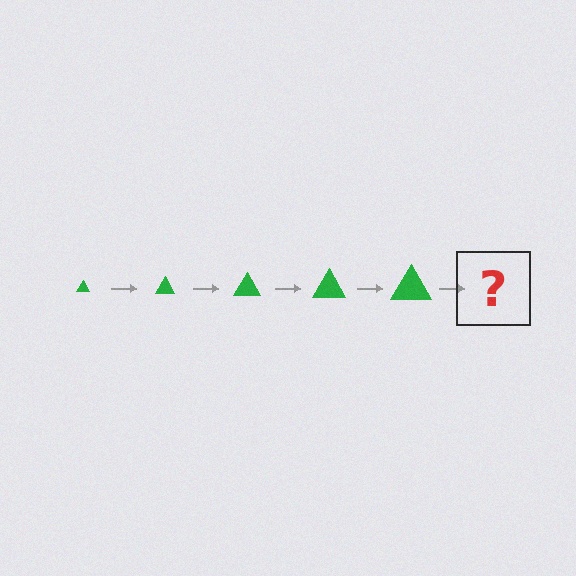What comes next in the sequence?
The next element should be a green triangle, larger than the previous one.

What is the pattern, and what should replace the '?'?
The pattern is that the triangle gets progressively larger each step. The '?' should be a green triangle, larger than the previous one.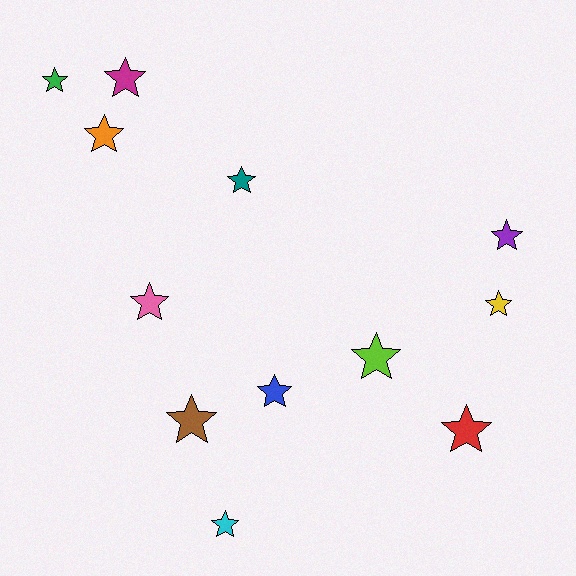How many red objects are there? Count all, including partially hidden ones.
There is 1 red object.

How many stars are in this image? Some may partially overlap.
There are 12 stars.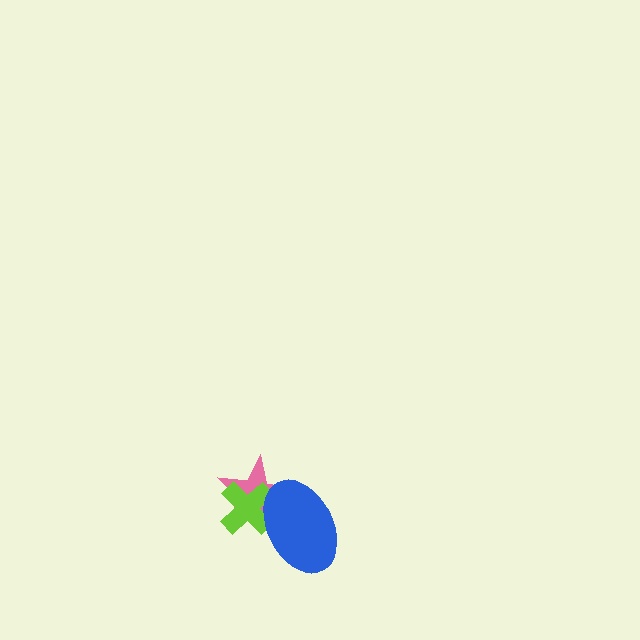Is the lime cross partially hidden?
Yes, it is partially covered by another shape.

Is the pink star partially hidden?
Yes, it is partially covered by another shape.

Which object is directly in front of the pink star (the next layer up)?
The lime cross is directly in front of the pink star.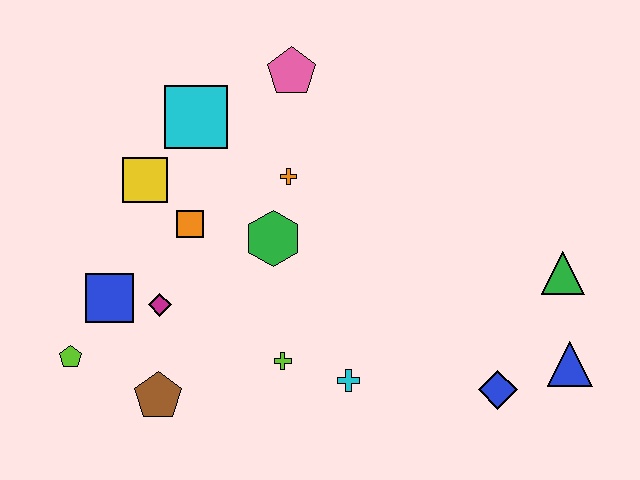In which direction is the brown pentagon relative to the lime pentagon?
The brown pentagon is to the right of the lime pentagon.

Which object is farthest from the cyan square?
The blue triangle is farthest from the cyan square.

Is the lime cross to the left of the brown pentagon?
No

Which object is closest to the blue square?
The magenta diamond is closest to the blue square.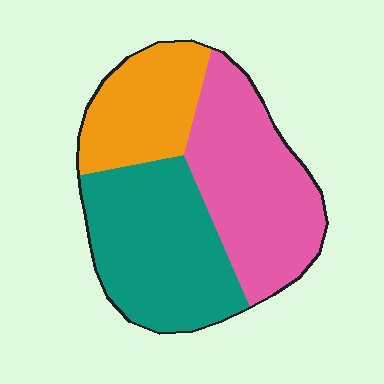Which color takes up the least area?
Orange, at roughly 25%.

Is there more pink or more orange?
Pink.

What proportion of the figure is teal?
Teal covers 38% of the figure.